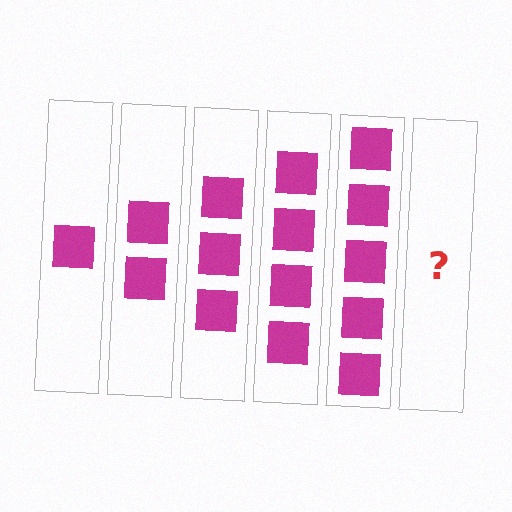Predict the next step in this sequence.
The next step is 6 squares.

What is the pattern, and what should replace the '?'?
The pattern is that each step adds one more square. The '?' should be 6 squares.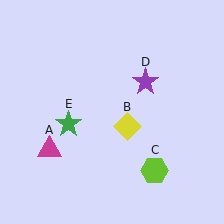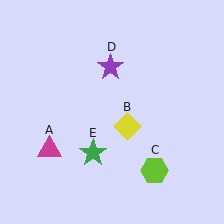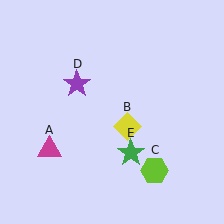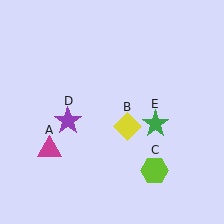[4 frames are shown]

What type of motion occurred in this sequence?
The purple star (object D), green star (object E) rotated counterclockwise around the center of the scene.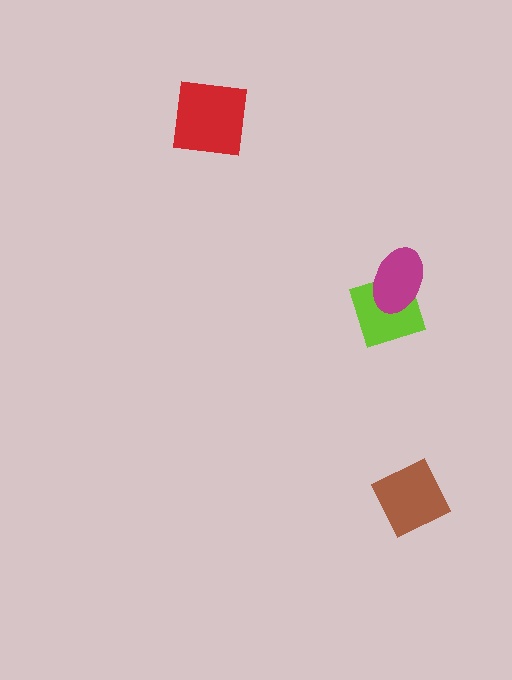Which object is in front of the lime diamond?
The magenta ellipse is in front of the lime diamond.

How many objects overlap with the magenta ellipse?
1 object overlaps with the magenta ellipse.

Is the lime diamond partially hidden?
Yes, it is partially covered by another shape.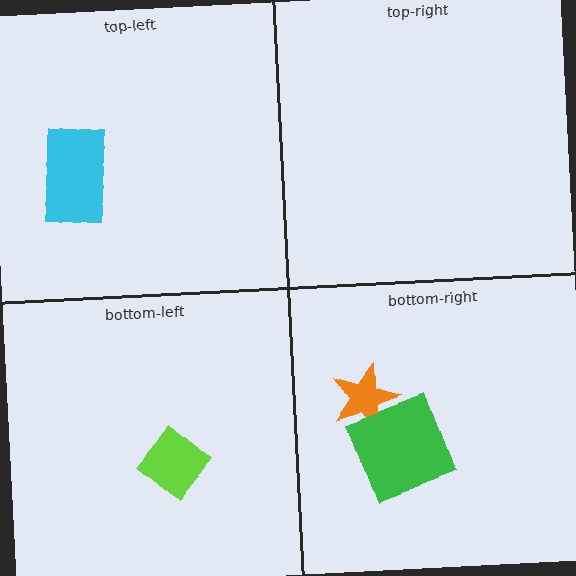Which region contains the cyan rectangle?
The top-left region.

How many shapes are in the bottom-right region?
2.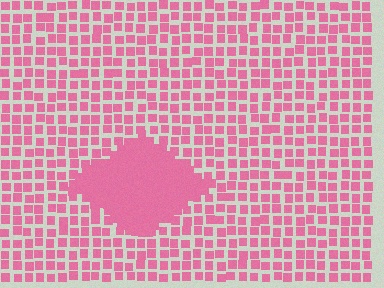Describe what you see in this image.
The image contains small pink elements arranged at two different densities. A diamond-shaped region is visible where the elements are more densely packed than the surrounding area.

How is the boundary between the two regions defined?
The boundary is defined by a change in element density (approximately 2.7x ratio). All elements are the same color, size, and shape.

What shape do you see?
I see a diamond.